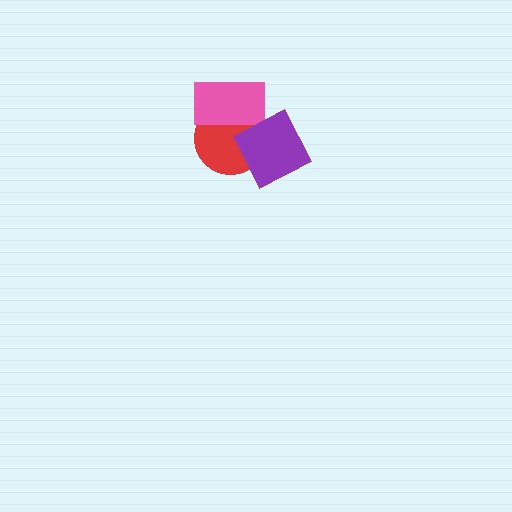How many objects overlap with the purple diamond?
2 objects overlap with the purple diamond.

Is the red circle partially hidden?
Yes, it is partially covered by another shape.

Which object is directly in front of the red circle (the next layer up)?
The pink rectangle is directly in front of the red circle.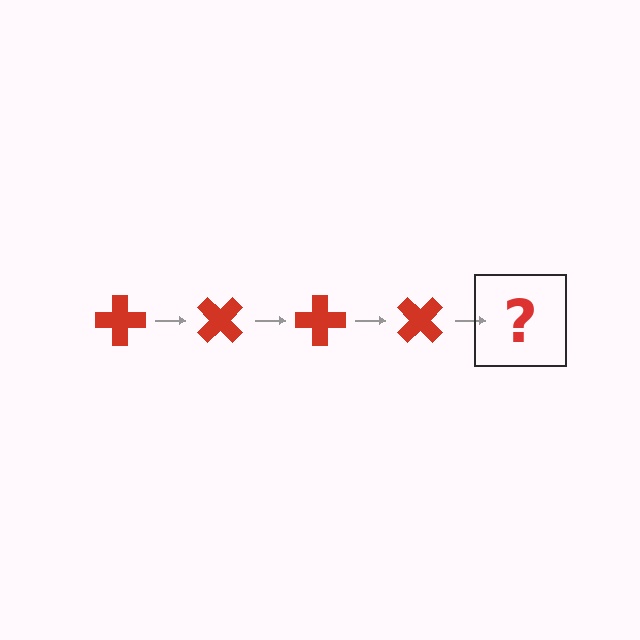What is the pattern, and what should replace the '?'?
The pattern is that the cross rotates 45 degrees each step. The '?' should be a red cross rotated 180 degrees.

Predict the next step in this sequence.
The next step is a red cross rotated 180 degrees.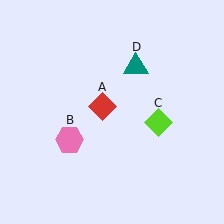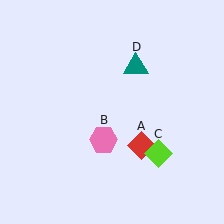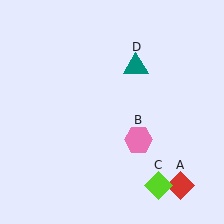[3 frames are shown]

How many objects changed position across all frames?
3 objects changed position: red diamond (object A), pink hexagon (object B), lime diamond (object C).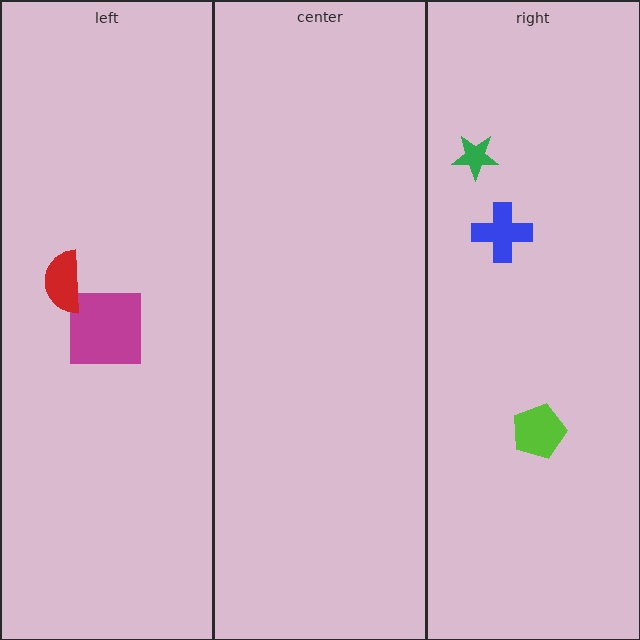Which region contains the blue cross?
The right region.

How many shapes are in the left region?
2.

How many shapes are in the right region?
3.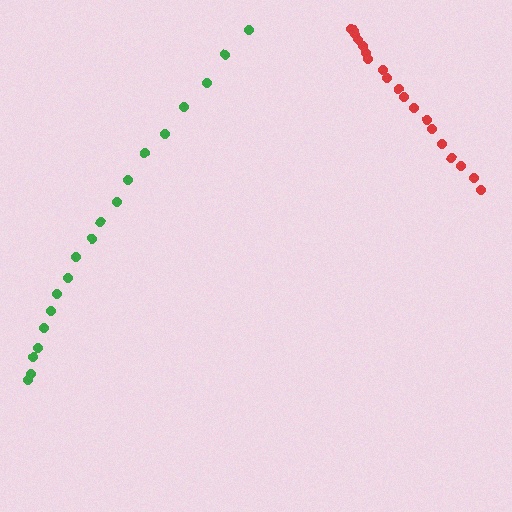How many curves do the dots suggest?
There are 2 distinct paths.